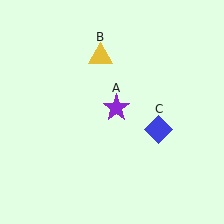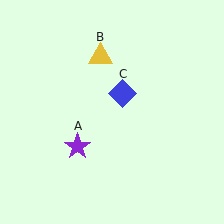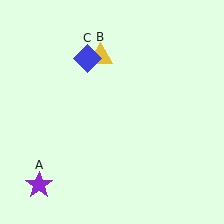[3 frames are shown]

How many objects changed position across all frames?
2 objects changed position: purple star (object A), blue diamond (object C).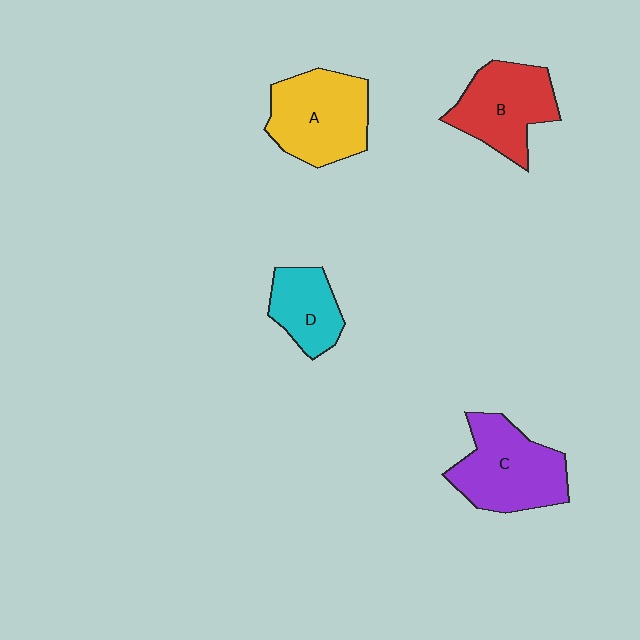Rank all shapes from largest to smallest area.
From largest to smallest: C (purple), A (yellow), B (red), D (cyan).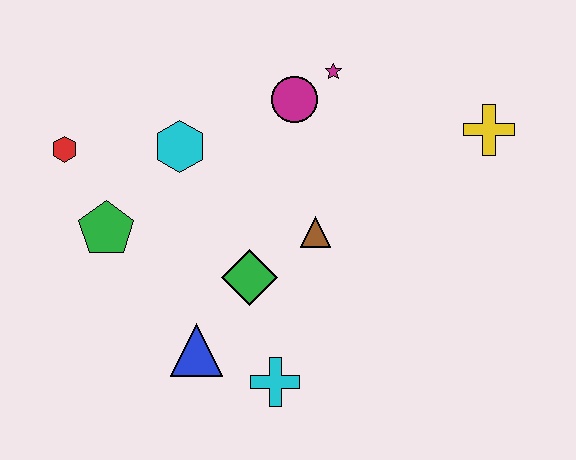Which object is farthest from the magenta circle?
The cyan cross is farthest from the magenta circle.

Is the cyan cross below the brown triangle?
Yes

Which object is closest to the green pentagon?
The red hexagon is closest to the green pentagon.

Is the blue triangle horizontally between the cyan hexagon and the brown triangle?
Yes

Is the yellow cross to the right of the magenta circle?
Yes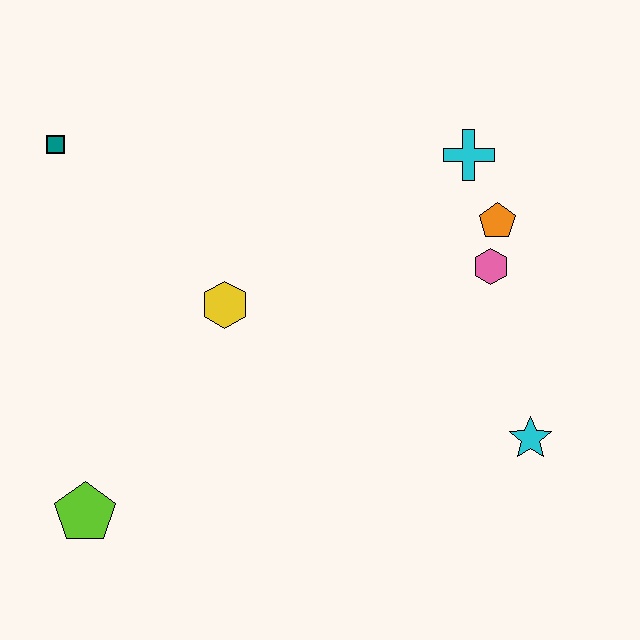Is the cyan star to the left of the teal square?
No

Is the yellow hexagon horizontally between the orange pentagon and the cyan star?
No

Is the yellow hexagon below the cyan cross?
Yes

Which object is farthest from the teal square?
The cyan star is farthest from the teal square.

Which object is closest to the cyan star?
The pink hexagon is closest to the cyan star.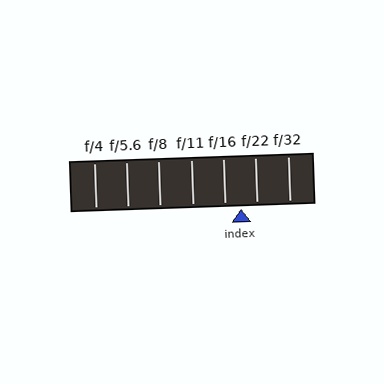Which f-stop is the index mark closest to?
The index mark is closest to f/22.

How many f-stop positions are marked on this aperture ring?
There are 7 f-stop positions marked.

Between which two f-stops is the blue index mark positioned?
The index mark is between f/16 and f/22.